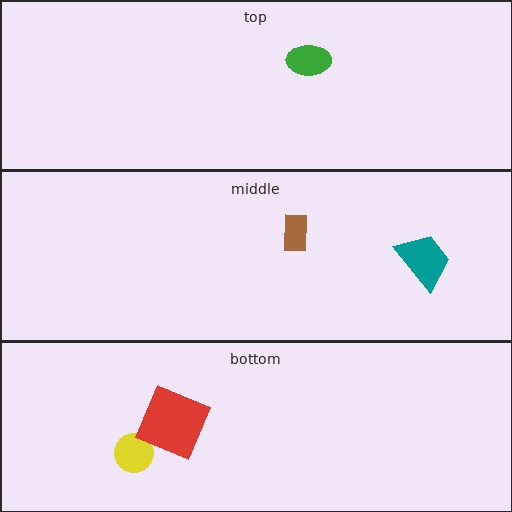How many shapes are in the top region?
1.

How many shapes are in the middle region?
2.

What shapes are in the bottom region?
The yellow circle, the red square.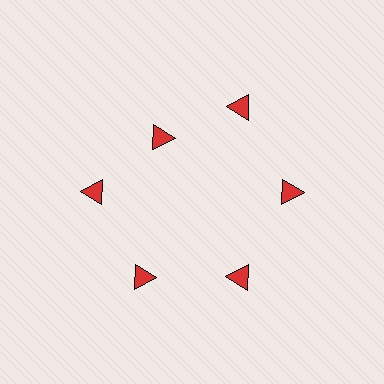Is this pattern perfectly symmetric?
No. The 6 red triangles are arranged in a ring, but one element near the 11 o'clock position is pulled inward toward the center, breaking the 6-fold rotational symmetry.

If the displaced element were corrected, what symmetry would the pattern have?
It would have 6-fold rotational symmetry — the pattern would map onto itself every 60 degrees.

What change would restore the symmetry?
The symmetry would be restored by moving it outward, back onto the ring so that all 6 triangles sit at equal angles and equal distance from the center.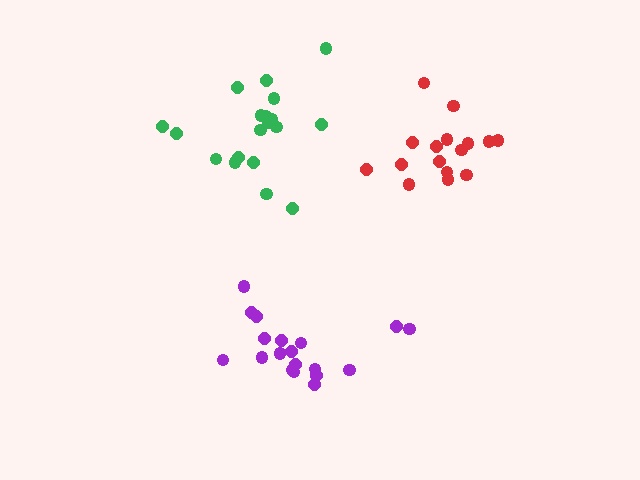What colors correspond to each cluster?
The clusters are colored: purple, red, green.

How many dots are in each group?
Group 1: 19 dots, Group 2: 16 dots, Group 3: 19 dots (54 total).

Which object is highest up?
The green cluster is topmost.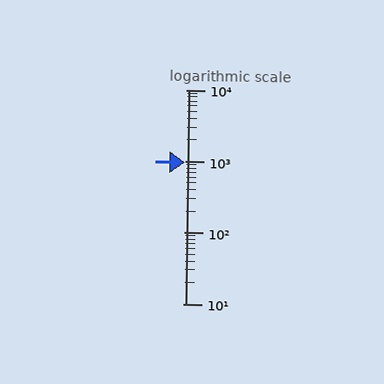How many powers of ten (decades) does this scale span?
The scale spans 3 decades, from 10 to 10000.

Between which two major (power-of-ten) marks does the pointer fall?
The pointer is between 100 and 1000.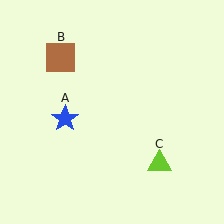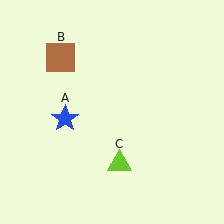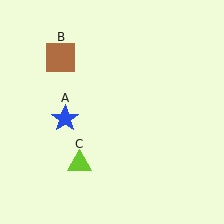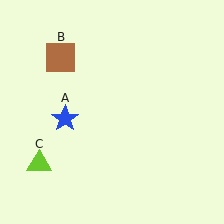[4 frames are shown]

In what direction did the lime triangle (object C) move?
The lime triangle (object C) moved left.